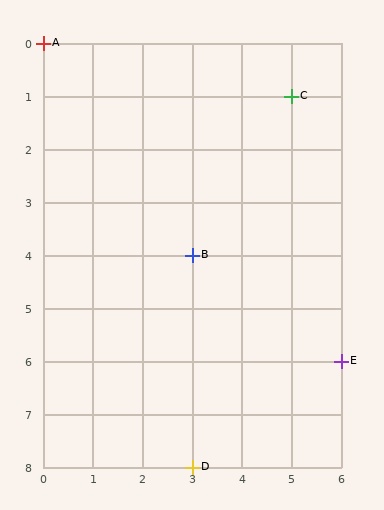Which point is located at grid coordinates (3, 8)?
Point D is at (3, 8).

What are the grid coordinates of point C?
Point C is at grid coordinates (5, 1).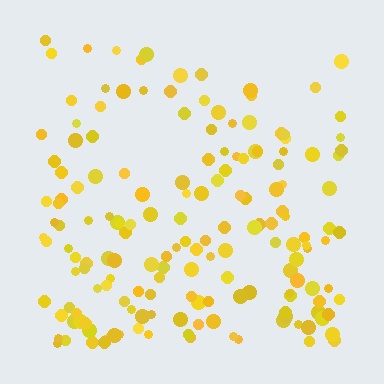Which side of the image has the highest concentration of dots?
The bottom.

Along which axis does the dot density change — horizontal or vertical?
Vertical.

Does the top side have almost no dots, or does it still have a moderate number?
Still a moderate number, just noticeably fewer than the bottom.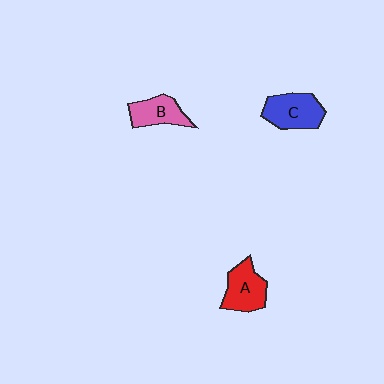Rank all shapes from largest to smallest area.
From largest to smallest: C (blue), A (red), B (pink).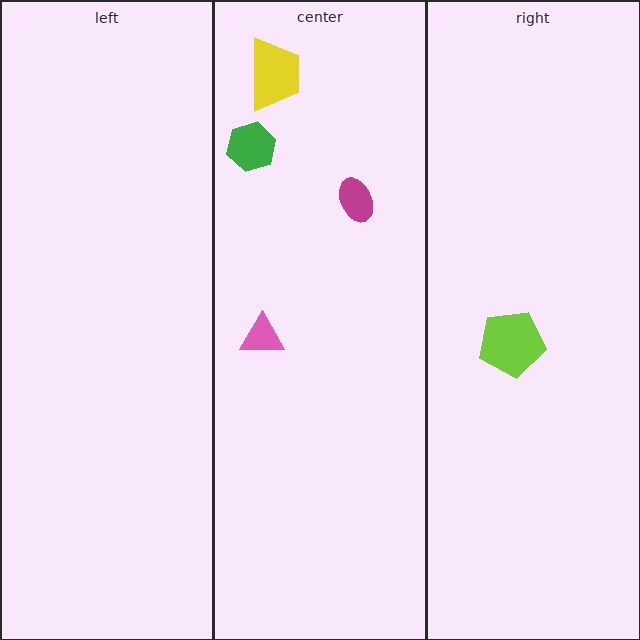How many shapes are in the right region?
1.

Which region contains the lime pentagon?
The right region.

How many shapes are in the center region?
4.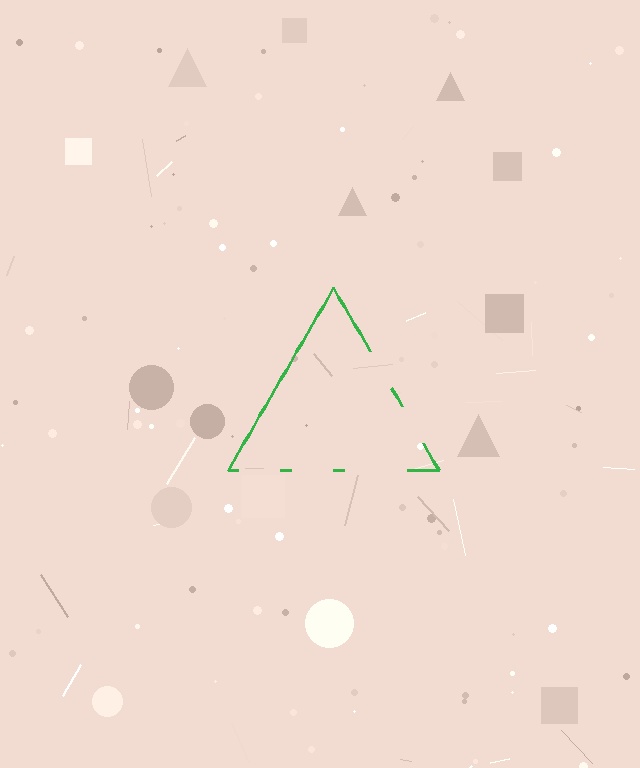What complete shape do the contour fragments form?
The contour fragments form a triangle.